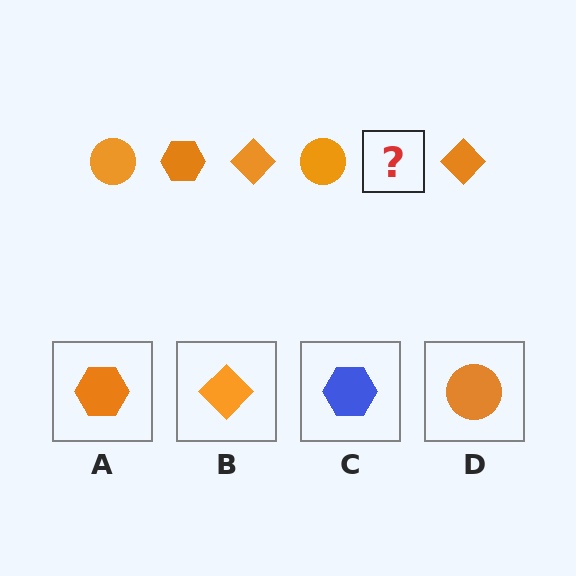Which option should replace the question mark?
Option A.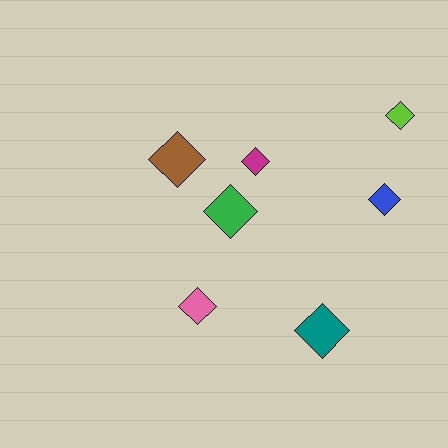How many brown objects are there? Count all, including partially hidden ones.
There is 1 brown object.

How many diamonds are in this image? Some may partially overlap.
There are 7 diamonds.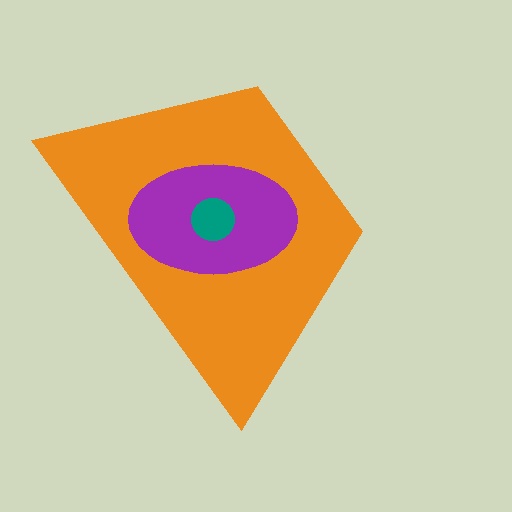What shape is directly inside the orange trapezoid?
The purple ellipse.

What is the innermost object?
The teal circle.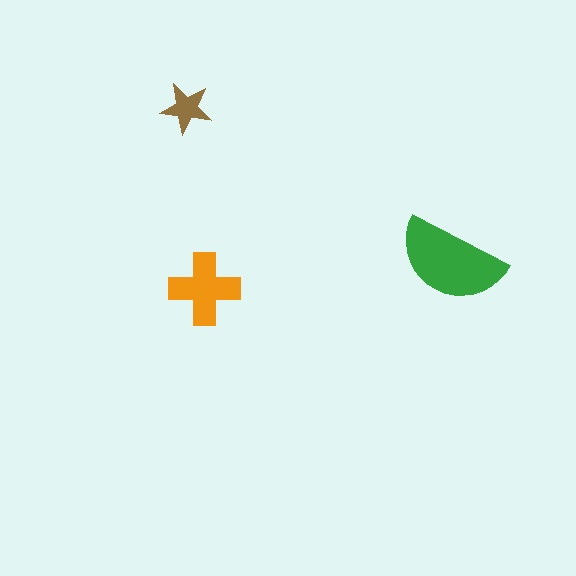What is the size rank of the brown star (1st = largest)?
3rd.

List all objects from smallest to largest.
The brown star, the orange cross, the green semicircle.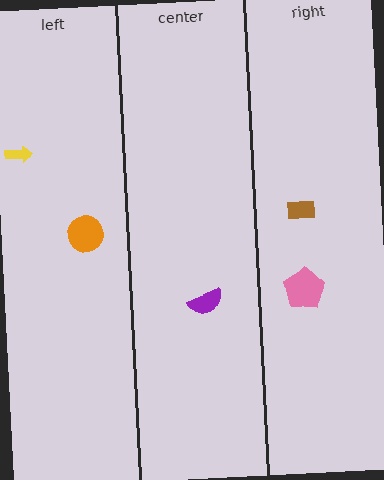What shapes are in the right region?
The brown rectangle, the pink pentagon.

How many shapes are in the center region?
1.